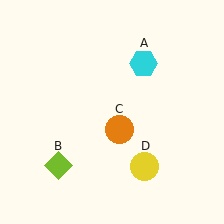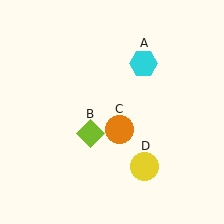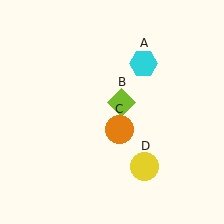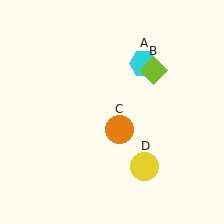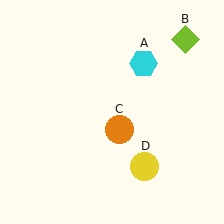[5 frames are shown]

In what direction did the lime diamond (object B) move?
The lime diamond (object B) moved up and to the right.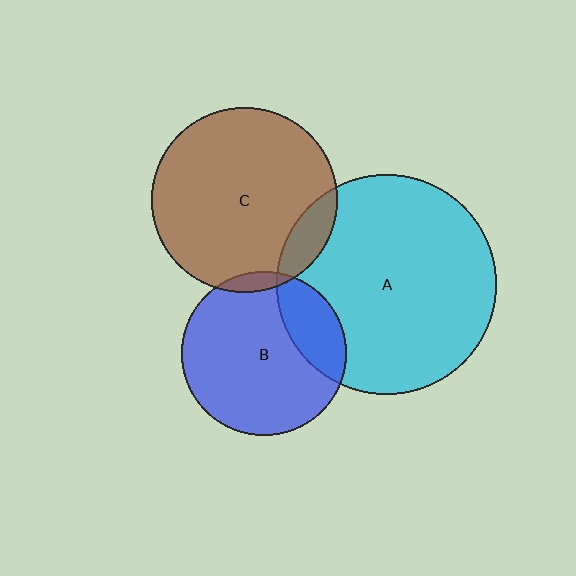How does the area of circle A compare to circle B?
Approximately 1.8 times.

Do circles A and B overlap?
Yes.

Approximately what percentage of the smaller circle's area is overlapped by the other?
Approximately 20%.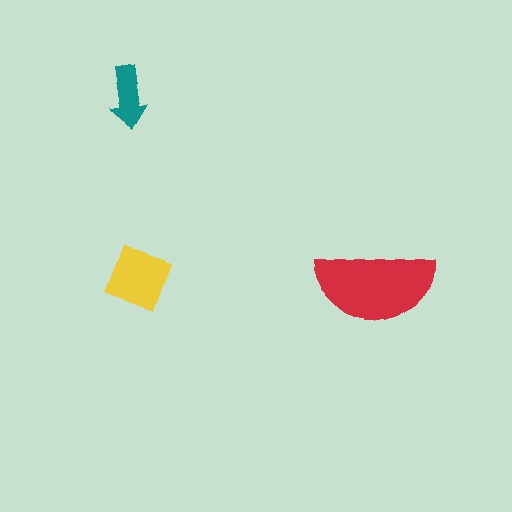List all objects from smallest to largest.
The teal arrow, the yellow square, the red semicircle.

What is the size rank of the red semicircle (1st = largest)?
1st.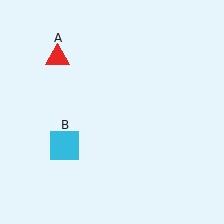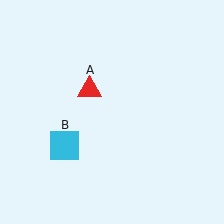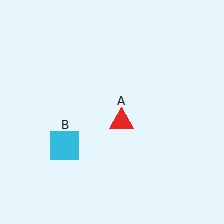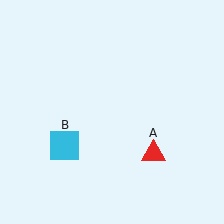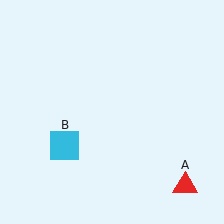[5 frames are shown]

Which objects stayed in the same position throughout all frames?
Cyan square (object B) remained stationary.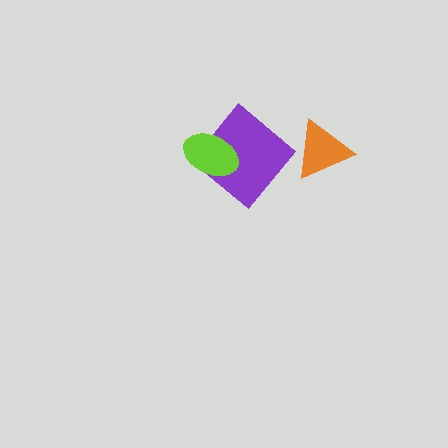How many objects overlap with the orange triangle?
0 objects overlap with the orange triangle.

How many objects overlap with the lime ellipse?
1 object overlaps with the lime ellipse.